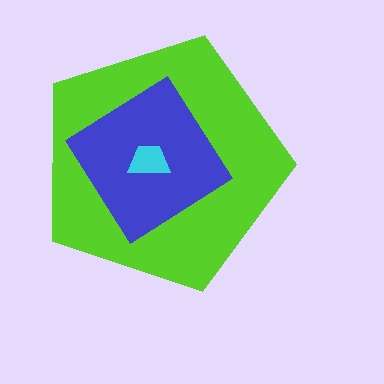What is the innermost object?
The cyan trapezoid.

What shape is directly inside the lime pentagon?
The blue diamond.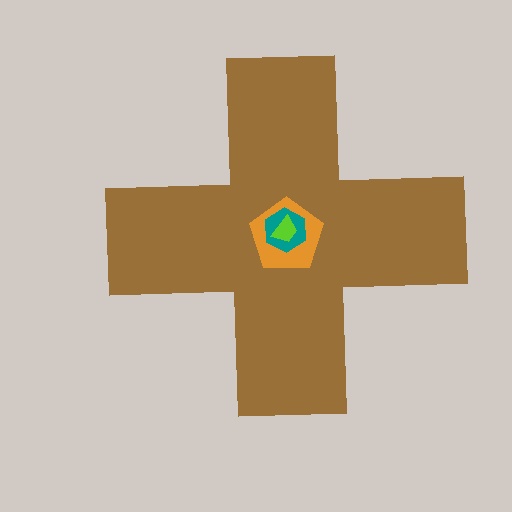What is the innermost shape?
The lime trapezoid.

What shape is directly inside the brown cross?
The orange pentagon.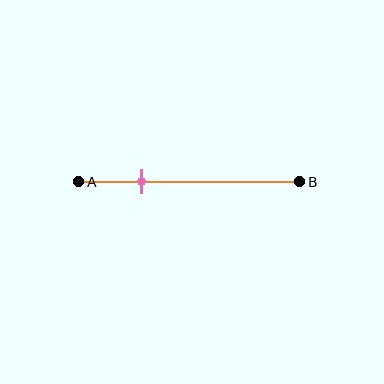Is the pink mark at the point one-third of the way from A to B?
No, the mark is at about 30% from A, not at the 33% one-third point.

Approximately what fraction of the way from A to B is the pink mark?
The pink mark is approximately 30% of the way from A to B.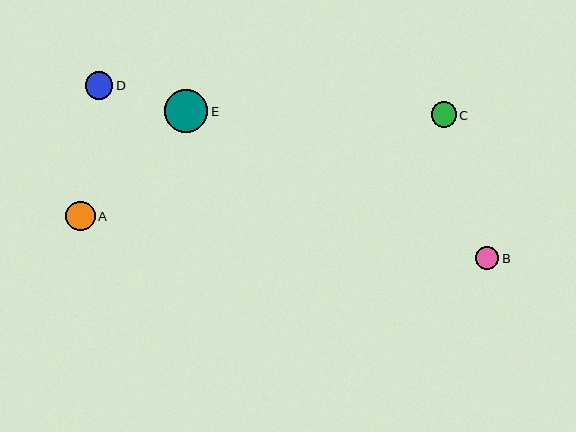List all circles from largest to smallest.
From largest to smallest: E, A, D, C, B.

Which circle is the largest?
Circle E is the largest with a size of approximately 44 pixels.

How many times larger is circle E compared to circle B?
Circle E is approximately 1.9 times the size of circle B.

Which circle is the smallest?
Circle B is the smallest with a size of approximately 23 pixels.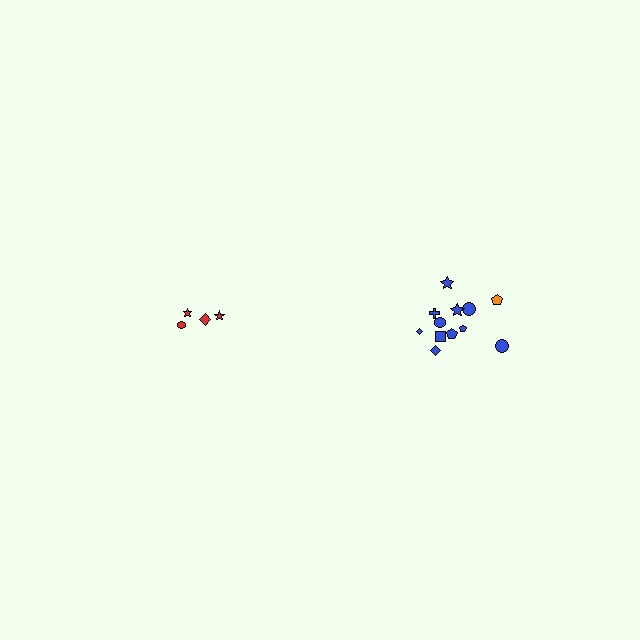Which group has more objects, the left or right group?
The right group.